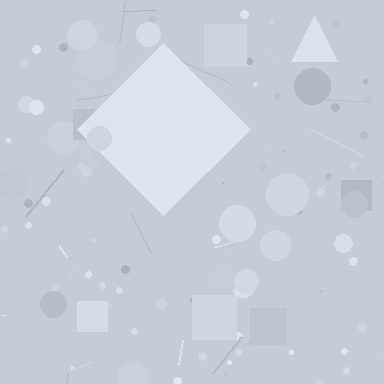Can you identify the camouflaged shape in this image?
The camouflaged shape is a diamond.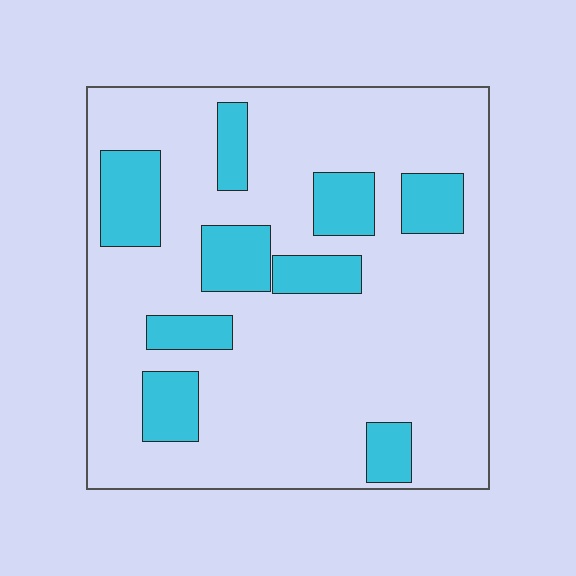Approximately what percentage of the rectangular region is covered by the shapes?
Approximately 20%.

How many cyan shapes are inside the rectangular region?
9.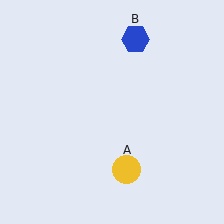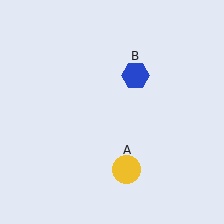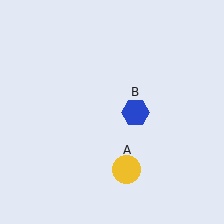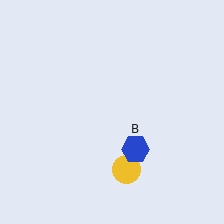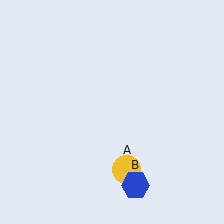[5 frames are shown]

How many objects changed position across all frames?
1 object changed position: blue hexagon (object B).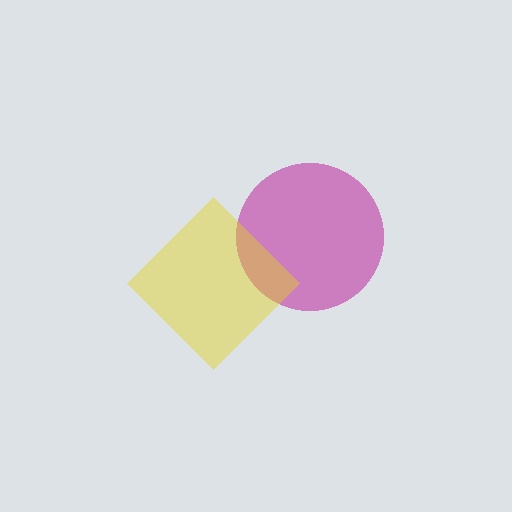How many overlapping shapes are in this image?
There are 2 overlapping shapes in the image.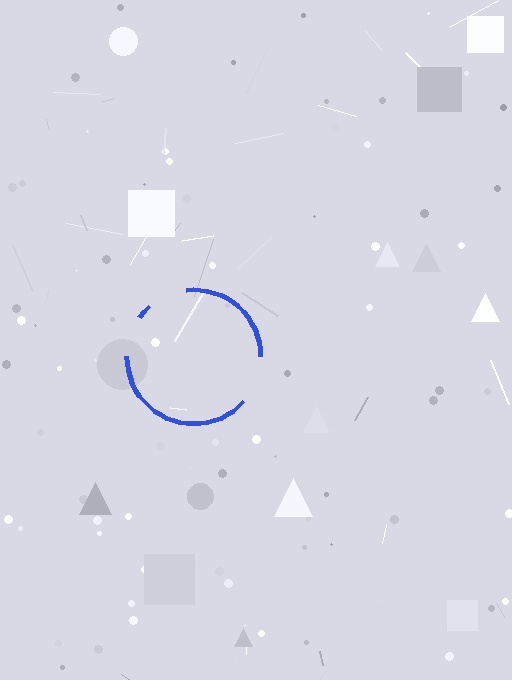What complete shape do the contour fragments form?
The contour fragments form a circle.